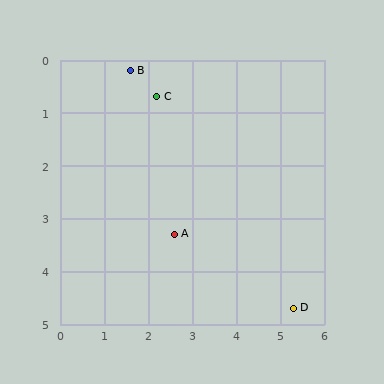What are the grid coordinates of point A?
Point A is at approximately (2.6, 3.3).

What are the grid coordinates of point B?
Point B is at approximately (1.6, 0.2).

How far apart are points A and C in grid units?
Points A and C are about 2.6 grid units apart.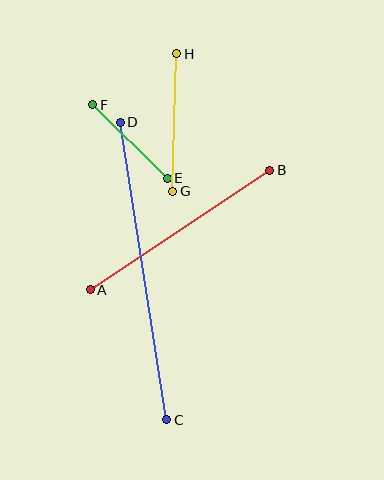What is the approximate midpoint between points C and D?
The midpoint is at approximately (143, 271) pixels.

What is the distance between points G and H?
The distance is approximately 137 pixels.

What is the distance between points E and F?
The distance is approximately 105 pixels.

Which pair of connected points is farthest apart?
Points C and D are farthest apart.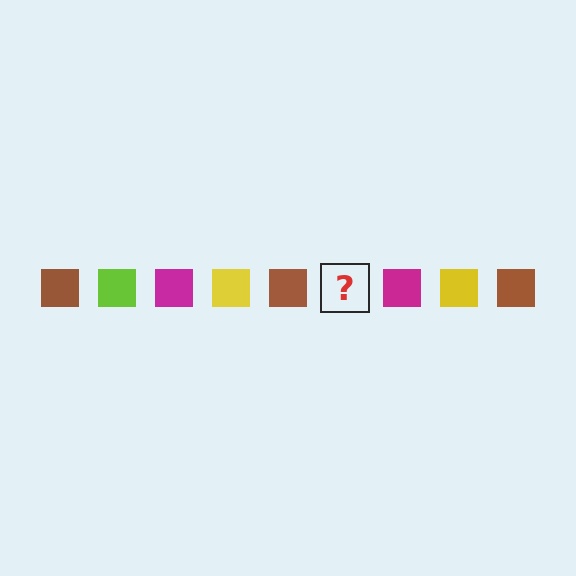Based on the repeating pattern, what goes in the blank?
The blank should be a lime square.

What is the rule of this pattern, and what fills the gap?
The rule is that the pattern cycles through brown, lime, magenta, yellow squares. The gap should be filled with a lime square.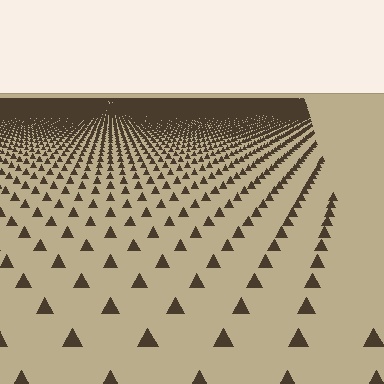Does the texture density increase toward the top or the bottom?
Density increases toward the top.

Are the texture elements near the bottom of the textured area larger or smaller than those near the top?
Larger. Near the bottom, elements are closer to the viewer and appear at a bigger on-screen size.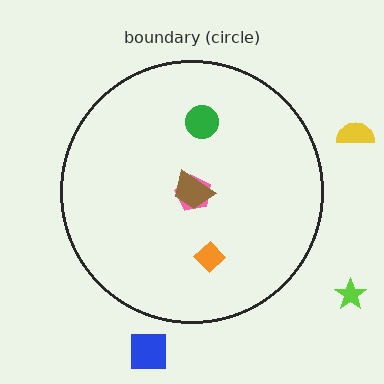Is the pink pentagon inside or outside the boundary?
Inside.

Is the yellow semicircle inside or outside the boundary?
Outside.